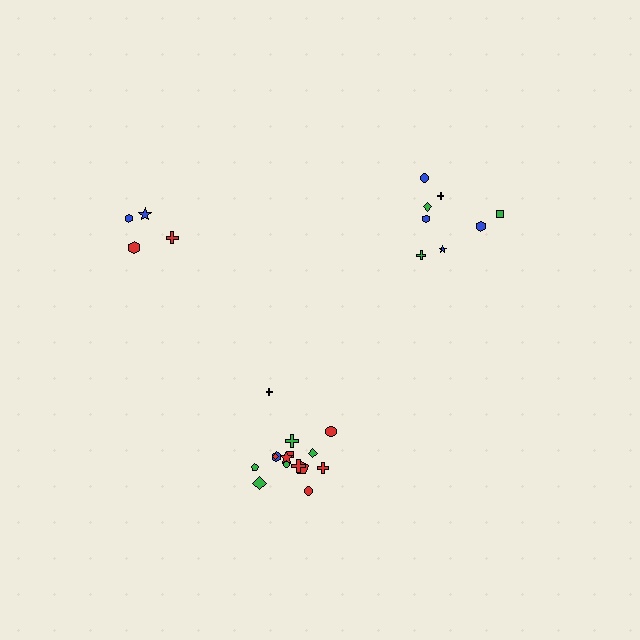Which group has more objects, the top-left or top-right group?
The top-right group.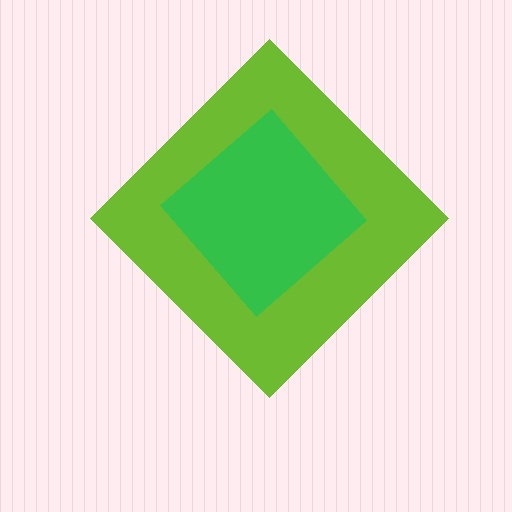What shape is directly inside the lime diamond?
The green diamond.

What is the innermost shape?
The green diamond.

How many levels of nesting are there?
2.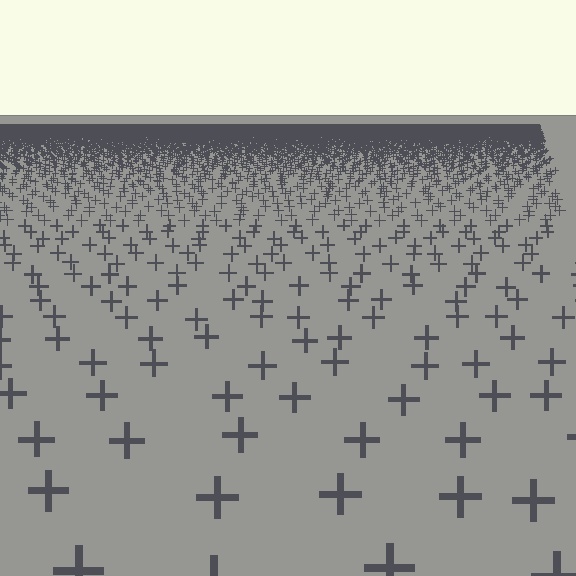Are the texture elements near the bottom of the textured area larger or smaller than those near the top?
Larger. Near the bottom, elements are closer to the viewer and appear at a bigger on-screen size.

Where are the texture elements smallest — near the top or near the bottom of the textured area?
Near the top.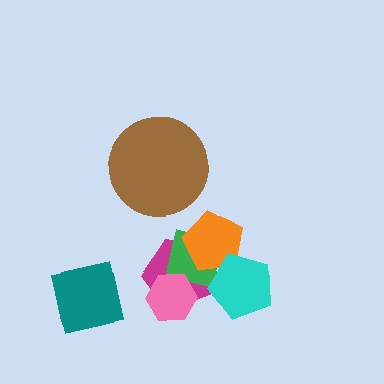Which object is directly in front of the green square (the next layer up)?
The pink hexagon is directly in front of the green square.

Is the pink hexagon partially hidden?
No, no other shape covers it.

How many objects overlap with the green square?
4 objects overlap with the green square.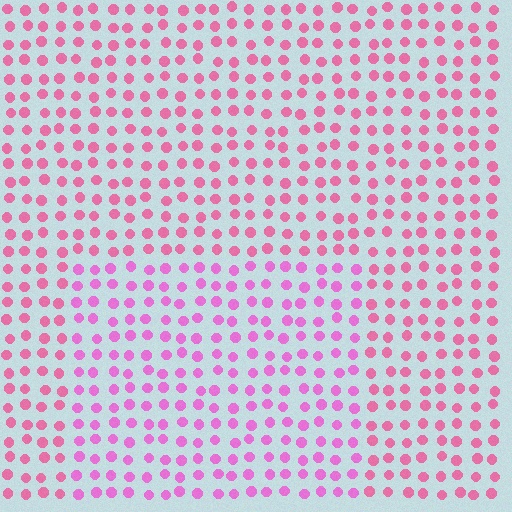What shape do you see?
I see a rectangle.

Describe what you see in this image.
The image is filled with small pink elements in a uniform arrangement. A rectangle-shaped region is visible where the elements are tinted to a slightly different hue, forming a subtle color boundary.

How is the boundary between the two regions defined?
The boundary is defined purely by a slight shift in hue (about 24 degrees). Spacing, size, and orientation are identical on both sides.